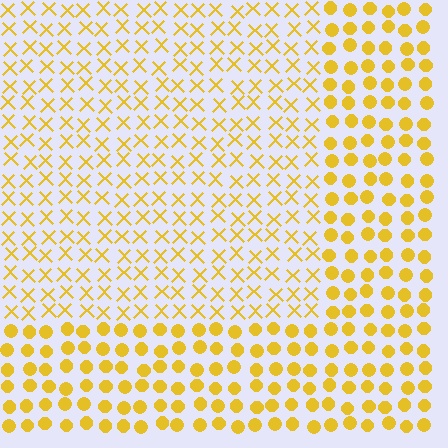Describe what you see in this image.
The image is filled with small yellow elements arranged in a uniform grid. A rectangle-shaped region contains X marks, while the surrounding area contains circles. The boundary is defined purely by the change in element shape.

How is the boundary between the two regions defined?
The boundary is defined by a change in element shape: X marks inside vs. circles outside. All elements share the same color and spacing.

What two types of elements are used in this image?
The image uses X marks inside the rectangle region and circles outside it.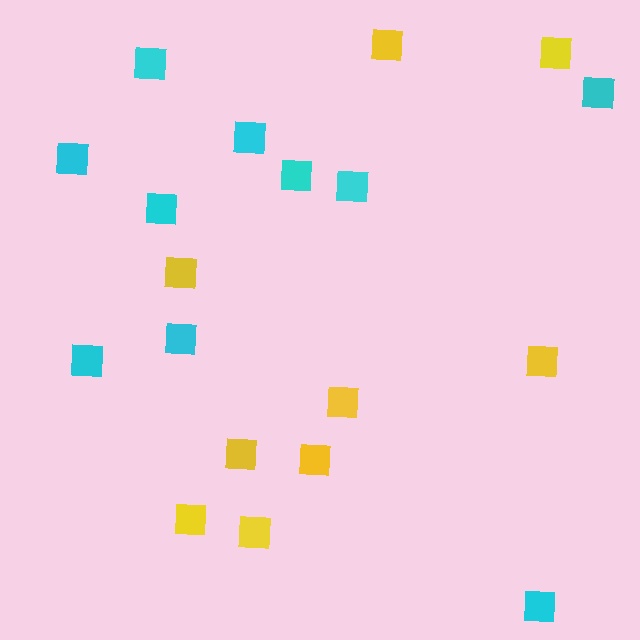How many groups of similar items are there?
There are 2 groups: one group of yellow squares (9) and one group of cyan squares (10).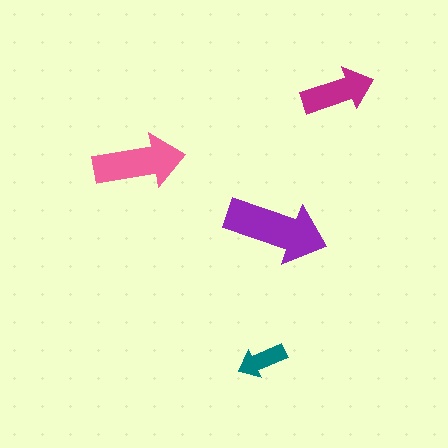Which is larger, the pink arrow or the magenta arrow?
The pink one.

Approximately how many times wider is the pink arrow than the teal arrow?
About 2 times wider.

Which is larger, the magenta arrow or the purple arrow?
The purple one.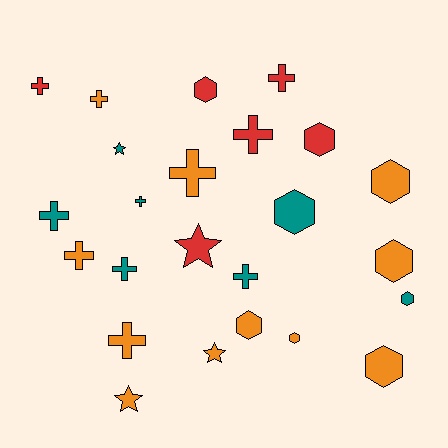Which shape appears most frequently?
Cross, with 11 objects.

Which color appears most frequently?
Orange, with 11 objects.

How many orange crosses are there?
There are 4 orange crosses.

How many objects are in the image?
There are 24 objects.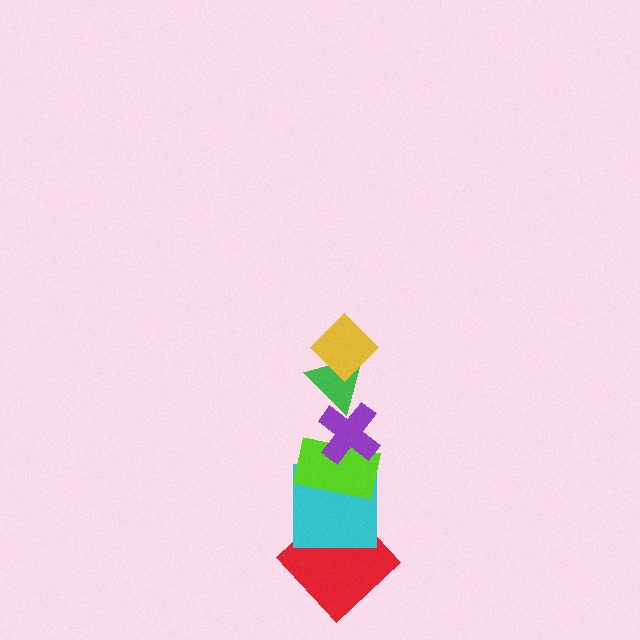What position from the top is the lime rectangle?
The lime rectangle is 4th from the top.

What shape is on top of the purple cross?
The green triangle is on top of the purple cross.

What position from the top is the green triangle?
The green triangle is 2nd from the top.